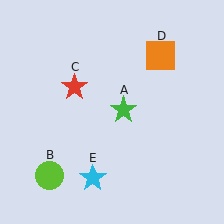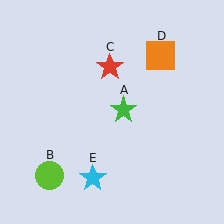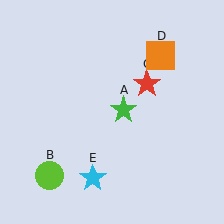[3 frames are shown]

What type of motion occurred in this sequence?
The red star (object C) rotated clockwise around the center of the scene.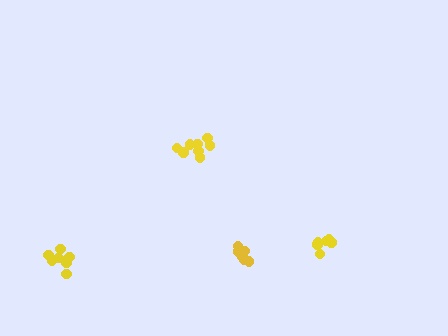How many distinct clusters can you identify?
There are 4 distinct clusters.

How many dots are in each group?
Group 1: 8 dots, Group 2: 7 dots, Group 3: 11 dots, Group 4: 6 dots (32 total).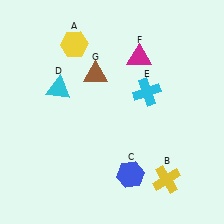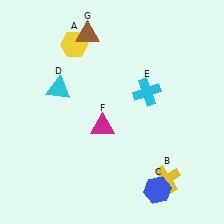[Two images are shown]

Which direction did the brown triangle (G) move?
The brown triangle (G) moved up.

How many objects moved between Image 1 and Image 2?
3 objects moved between the two images.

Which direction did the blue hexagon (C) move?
The blue hexagon (C) moved right.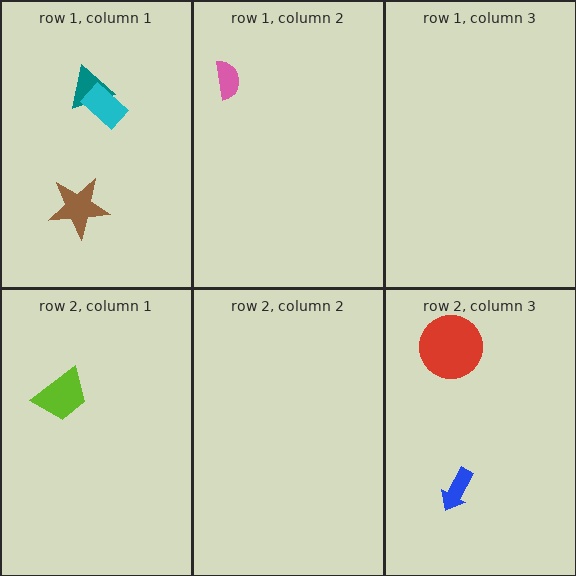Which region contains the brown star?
The row 1, column 1 region.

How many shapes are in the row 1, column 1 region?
3.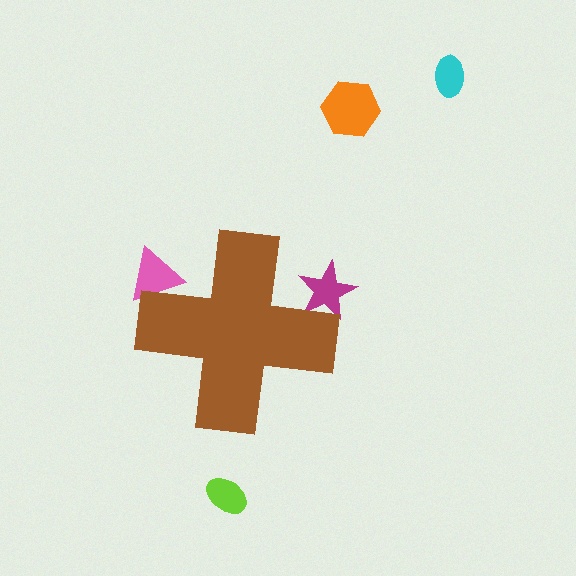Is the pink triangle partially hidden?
Yes, the pink triangle is partially hidden behind the brown cross.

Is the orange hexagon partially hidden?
No, the orange hexagon is fully visible.